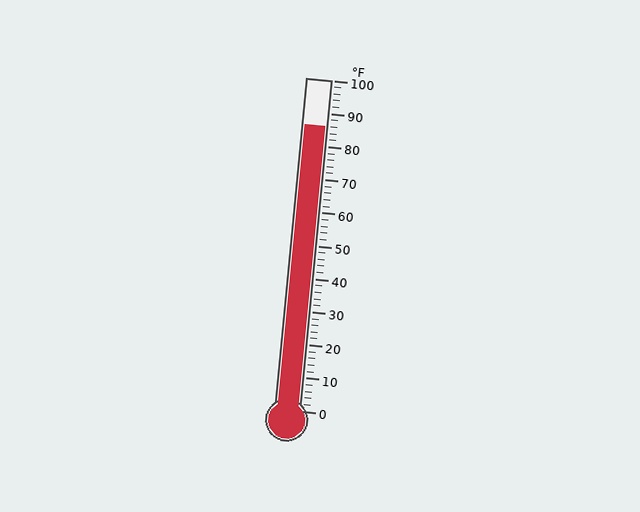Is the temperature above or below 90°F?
The temperature is below 90°F.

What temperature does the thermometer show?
The thermometer shows approximately 86°F.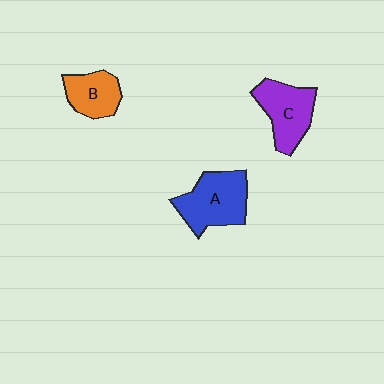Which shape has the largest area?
Shape A (blue).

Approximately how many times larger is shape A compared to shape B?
Approximately 1.6 times.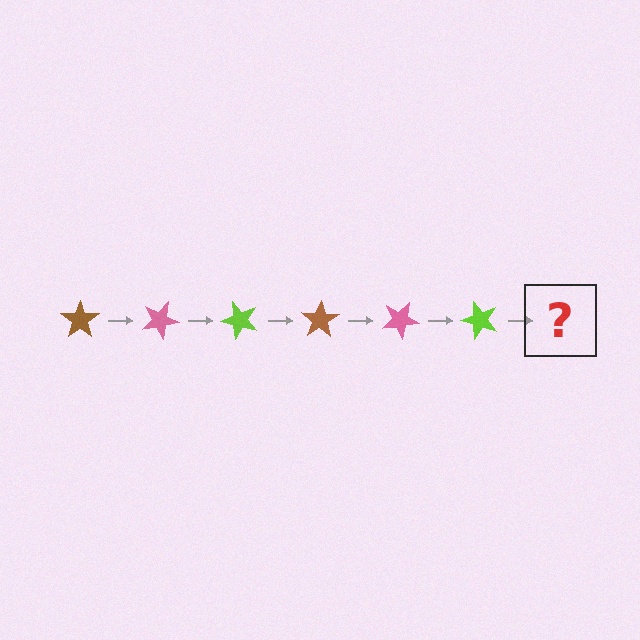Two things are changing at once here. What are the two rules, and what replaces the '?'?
The two rules are that it rotates 25 degrees each step and the color cycles through brown, pink, and lime. The '?' should be a brown star, rotated 150 degrees from the start.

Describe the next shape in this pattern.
It should be a brown star, rotated 150 degrees from the start.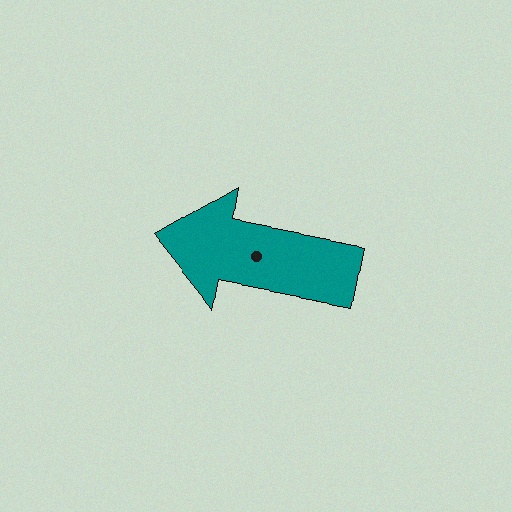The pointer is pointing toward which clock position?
Roughly 9 o'clock.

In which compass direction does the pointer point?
West.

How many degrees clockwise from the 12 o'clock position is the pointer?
Approximately 281 degrees.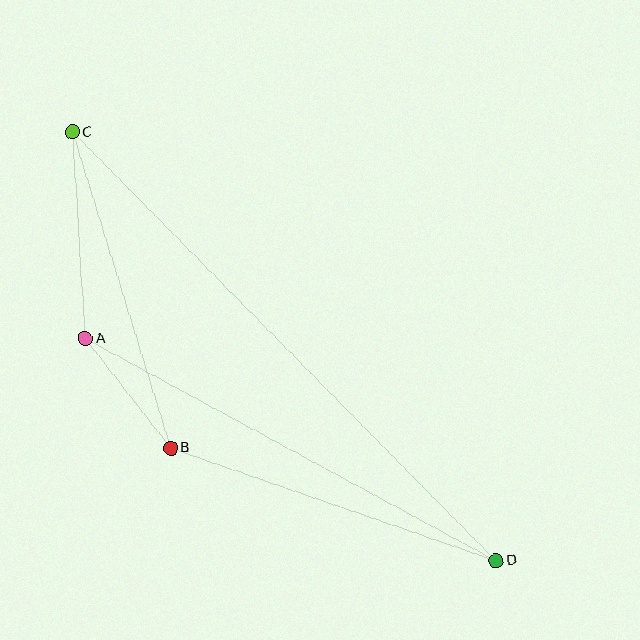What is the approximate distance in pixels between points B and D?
The distance between B and D is approximately 344 pixels.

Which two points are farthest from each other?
Points C and D are farthest from each other.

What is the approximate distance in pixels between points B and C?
The distance between B and C is approximately 331 pixels.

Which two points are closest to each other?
Points A and B are closest to each other.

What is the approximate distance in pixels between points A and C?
The distance between A and C is approximately 207 pixels.